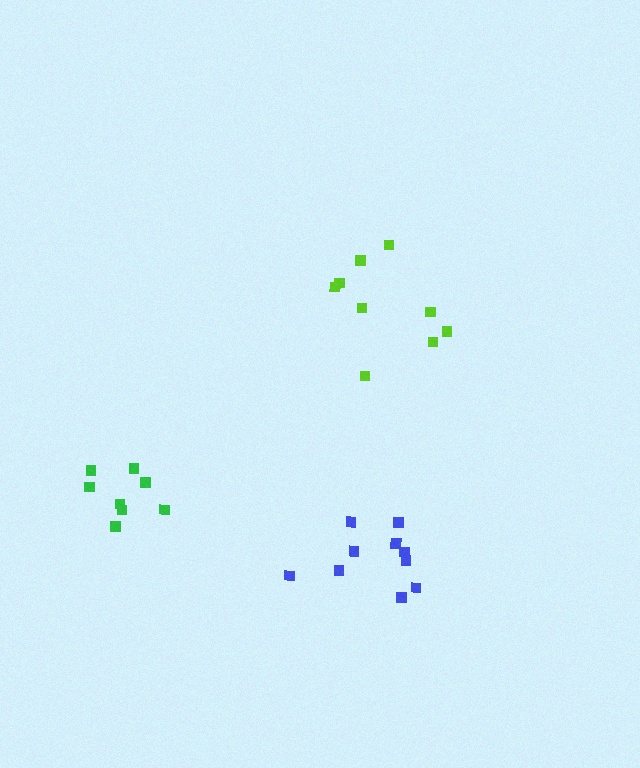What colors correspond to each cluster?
The clusters are colored: blue, green, lime.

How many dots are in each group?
Group 1: 10 dots, Group 2: 8 dots, Group 3: 9 dots (27 total).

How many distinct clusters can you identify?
There are 3 distinct clusters.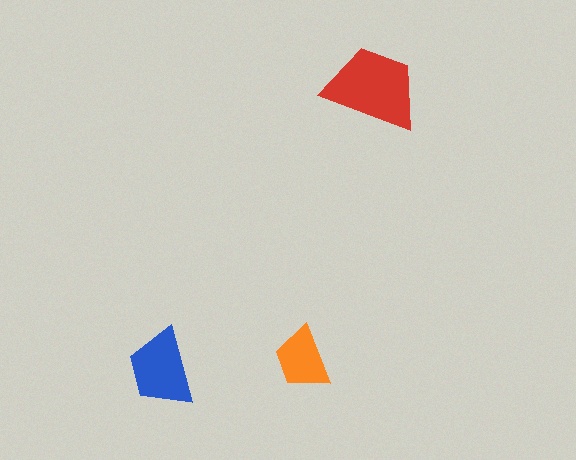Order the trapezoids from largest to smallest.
the red one, the blue one, the orange one.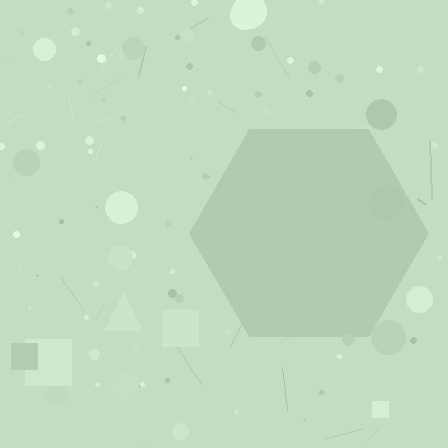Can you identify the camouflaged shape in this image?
The camouflaged shape is a hexagon.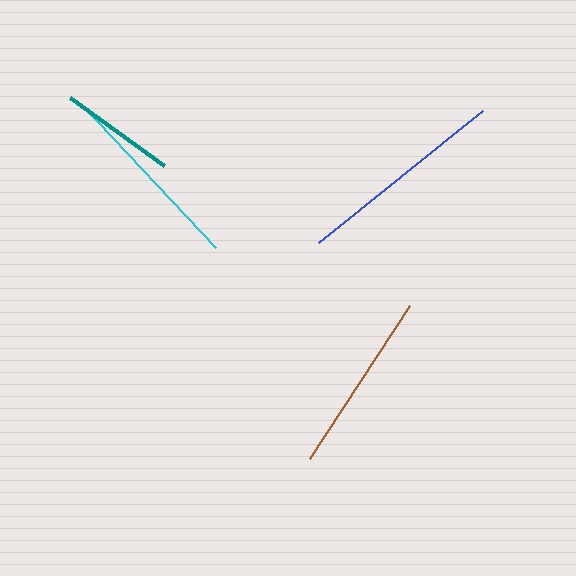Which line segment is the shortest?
The teal line is the shortest at approximately 116 pixels.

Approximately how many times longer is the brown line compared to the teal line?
The brown line is approximately 1.6 times the length of the teal line.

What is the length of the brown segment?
The brown segment is approximately 182 pixels long.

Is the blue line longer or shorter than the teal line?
The blue line is longer than the teal line.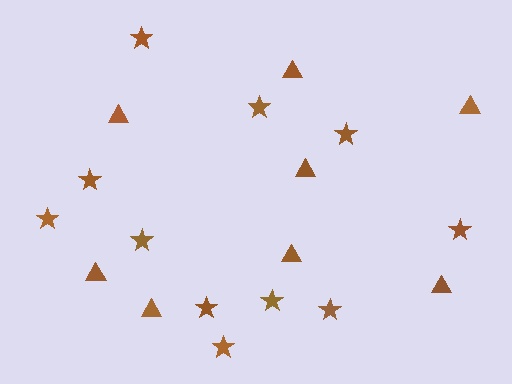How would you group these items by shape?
There are 2 groups: one group of triangles (8) and one group of stars (11).